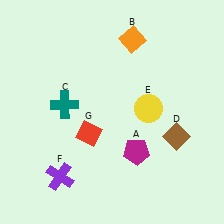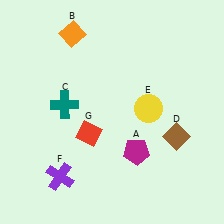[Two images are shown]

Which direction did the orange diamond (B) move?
The orange diamond (B) moved left.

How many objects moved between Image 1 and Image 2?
1 object moved between the two images.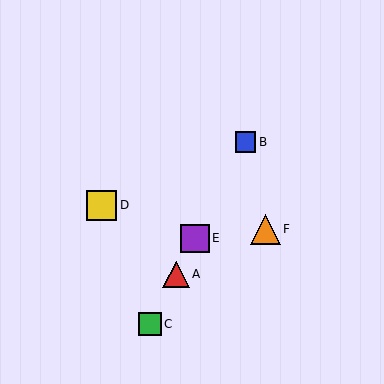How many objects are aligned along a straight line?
4 objects (A, B, C, E) are aligned along a straight line.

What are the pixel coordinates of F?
Object F is at (265, 229).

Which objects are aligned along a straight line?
Objects A, B, C, E are aligned along a straight line.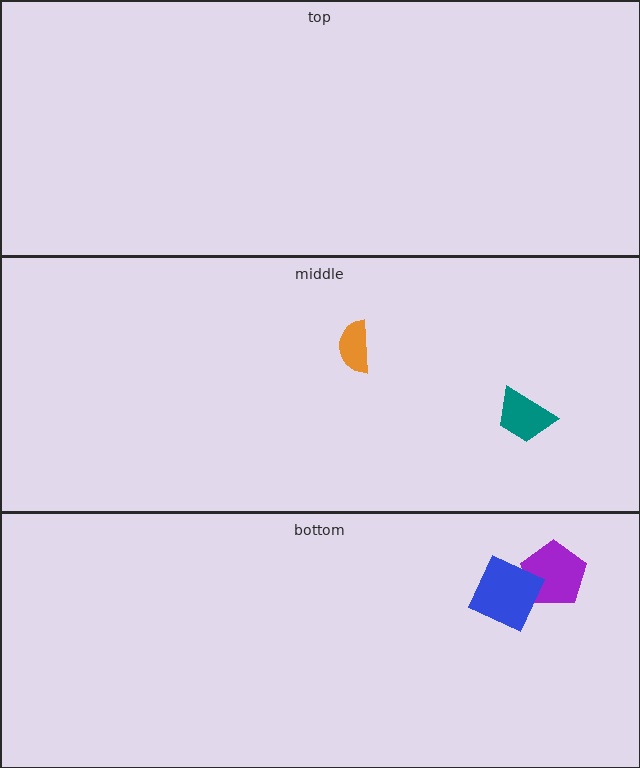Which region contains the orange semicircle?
The middle region.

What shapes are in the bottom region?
The purple pentagon, the blue square.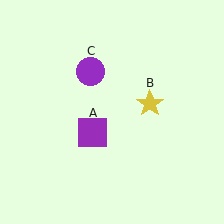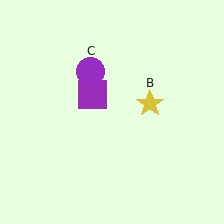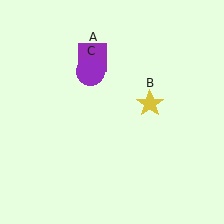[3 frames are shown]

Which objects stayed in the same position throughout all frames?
Yellow star (object B) and purple circle (object C) remained stationary.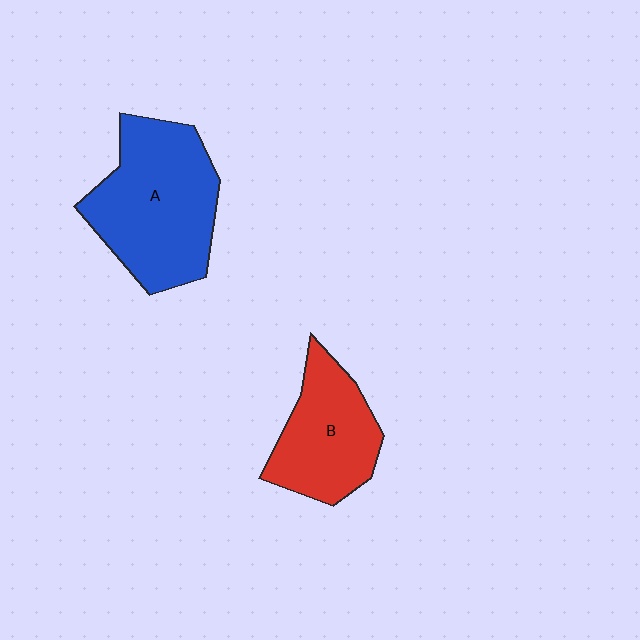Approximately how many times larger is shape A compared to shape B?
Approximately 1.5 times.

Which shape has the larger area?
Shape A (blue).